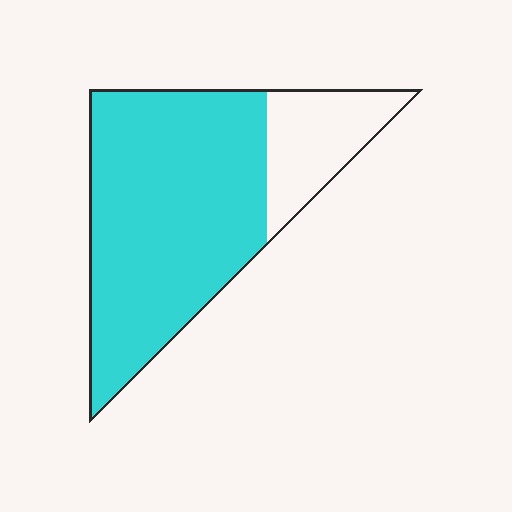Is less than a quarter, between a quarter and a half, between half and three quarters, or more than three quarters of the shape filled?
More than three quarters.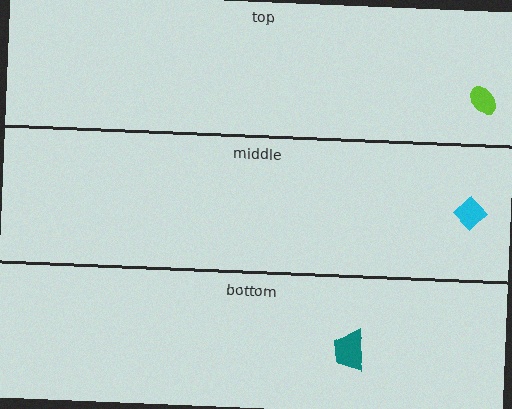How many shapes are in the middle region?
1.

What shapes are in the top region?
The lime ellipse.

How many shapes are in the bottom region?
1.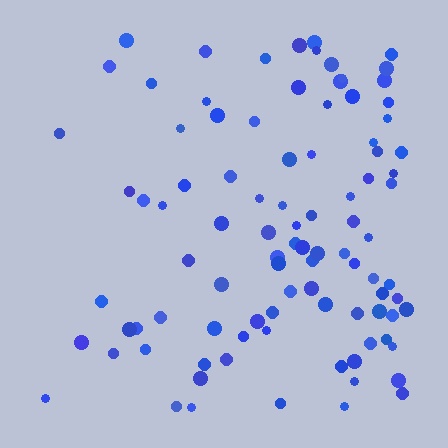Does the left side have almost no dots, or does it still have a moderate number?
Still a moderate number, just noticeably fewer than the right.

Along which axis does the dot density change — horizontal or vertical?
Horizontal.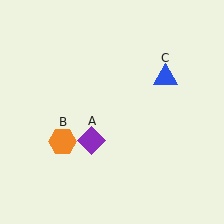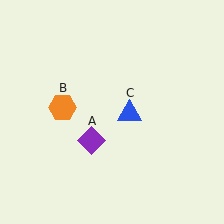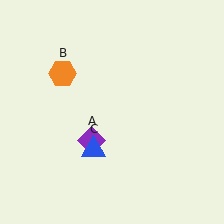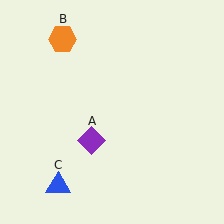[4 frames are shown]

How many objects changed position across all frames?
2 objects changed position: orange hexagon (object B), blue triangle (object C).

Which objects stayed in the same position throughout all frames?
Purple diamond (object A) remained stationary.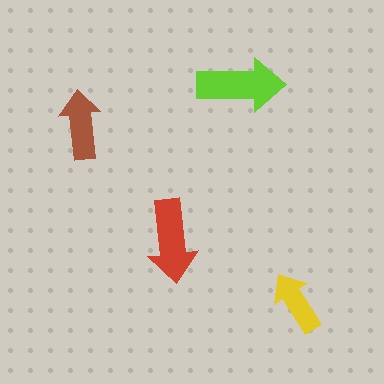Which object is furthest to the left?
The brown arrow is leftmost.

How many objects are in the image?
There are 4 objects in the image.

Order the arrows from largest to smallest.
the lime one, the red one, the brown one, the yellow one.